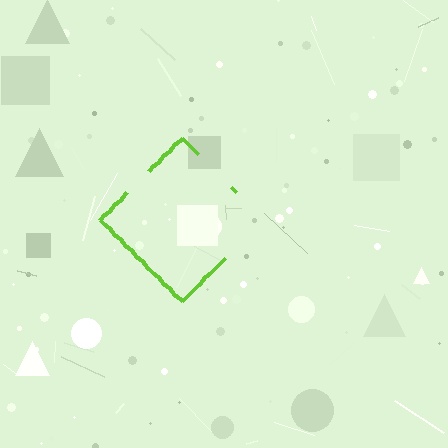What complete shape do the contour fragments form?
The contour fragments form a diamond.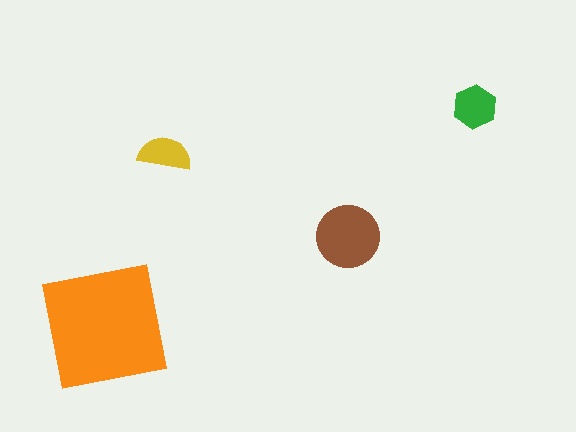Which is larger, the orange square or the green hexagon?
The orange square.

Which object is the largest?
The orange square.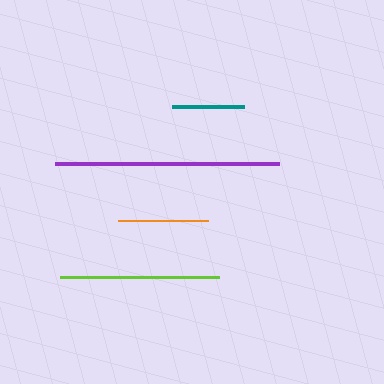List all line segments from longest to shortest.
From longest to shortest: purple, lime, orange, teal.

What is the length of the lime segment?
The lime segment is approximately 159 pixels long.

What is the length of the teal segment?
The teal segment is approximately 72 pixels long.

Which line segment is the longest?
The purple line is the longest at approximately 224 pixels.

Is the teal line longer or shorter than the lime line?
The lime line is longer than the teal line.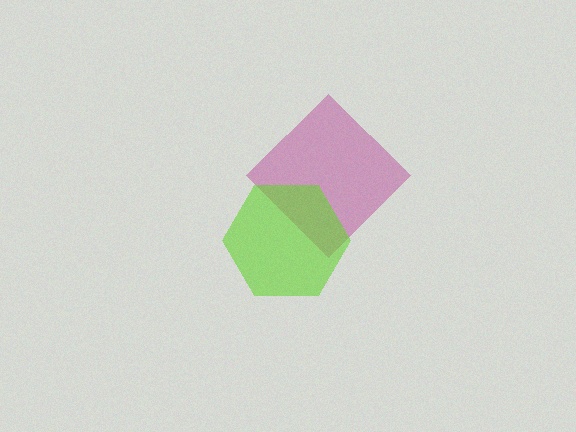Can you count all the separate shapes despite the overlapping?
Yes, there are 2 separate shapes.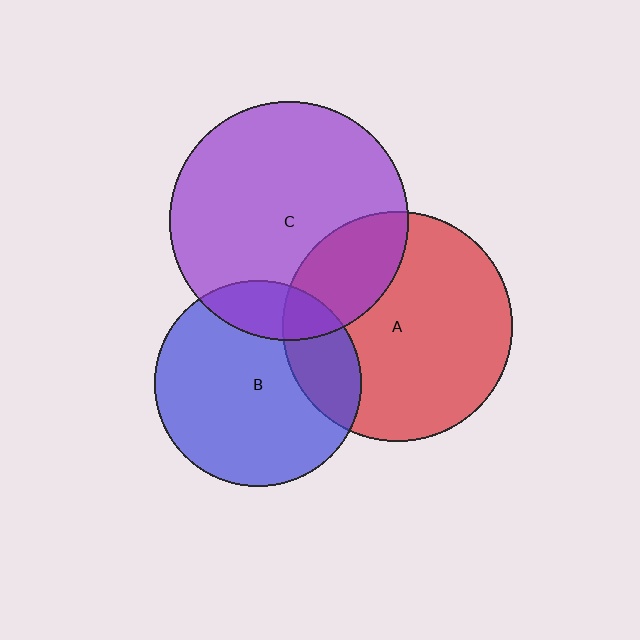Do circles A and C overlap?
Yes.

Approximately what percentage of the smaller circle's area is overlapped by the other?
Approximately 25%.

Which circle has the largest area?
Circle C (purple).